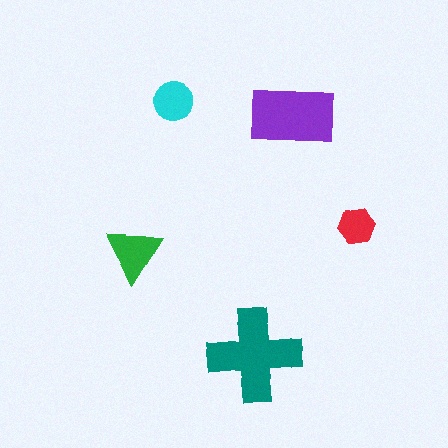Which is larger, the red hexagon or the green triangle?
The green triangle.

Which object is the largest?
The teal cross.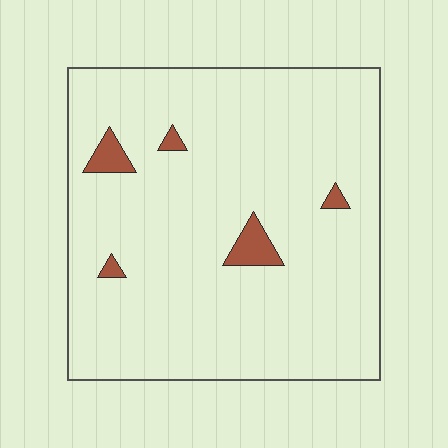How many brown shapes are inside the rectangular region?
5.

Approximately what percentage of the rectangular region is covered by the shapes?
Approximately 5%.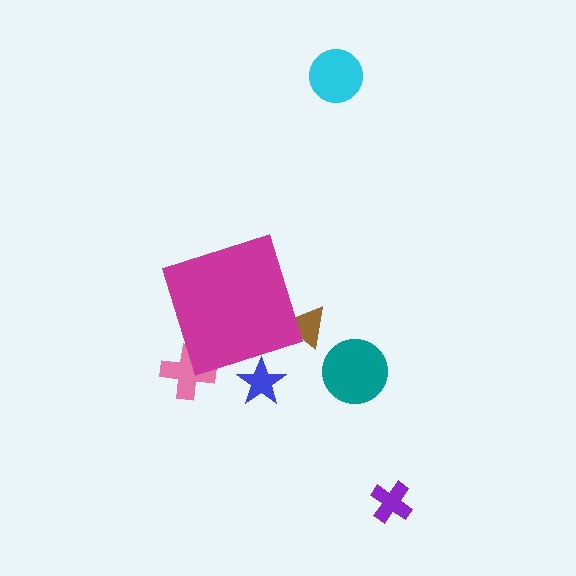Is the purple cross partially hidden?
No, the purple cross is fully visible.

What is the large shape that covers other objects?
A magenta diamond.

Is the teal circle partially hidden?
No, the teal circle is fully visible.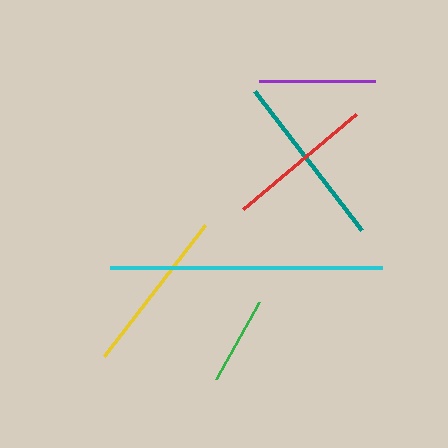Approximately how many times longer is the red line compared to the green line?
The red line is approximately 1.7 times the length of the green line.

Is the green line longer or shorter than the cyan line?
The cyan line is longer than the green line.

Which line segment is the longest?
The cyan line is the longest at approximately 272 pixels.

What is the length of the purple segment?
The purple segment is approximately 115 pixels long.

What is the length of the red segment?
The red segment is approximately 147 pixels long.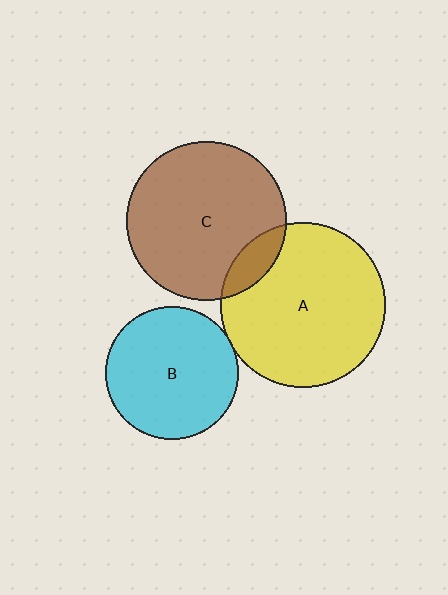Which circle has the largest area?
Circle A (yellow).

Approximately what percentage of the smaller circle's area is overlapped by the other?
Approximately 5%.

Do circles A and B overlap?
Yes.